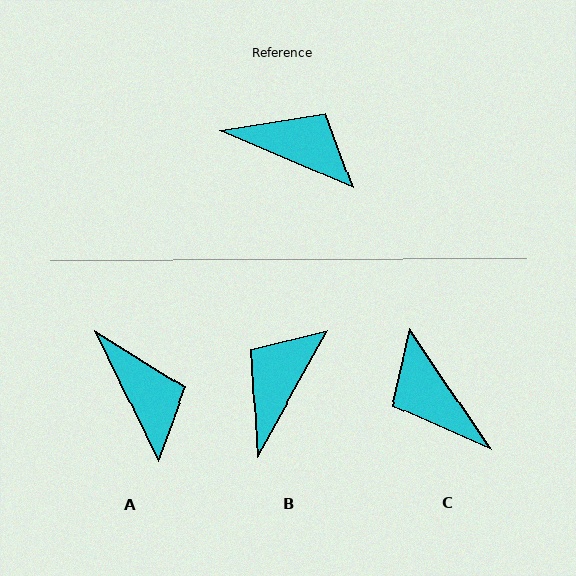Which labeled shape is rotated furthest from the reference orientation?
C, about 147 degrees away.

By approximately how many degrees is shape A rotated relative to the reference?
Approximately 41 degrees clockwise.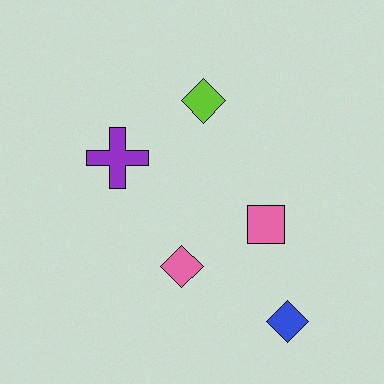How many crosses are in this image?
There is 1 cross.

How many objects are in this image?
There are 5 objects.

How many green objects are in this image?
There are no green objects.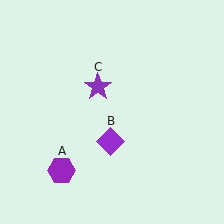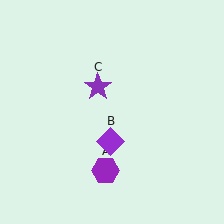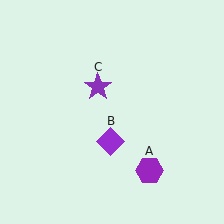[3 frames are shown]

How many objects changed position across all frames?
1 object changed position: purple hexagon (object A).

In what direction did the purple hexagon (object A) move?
The purple hexagon (object A) moved right.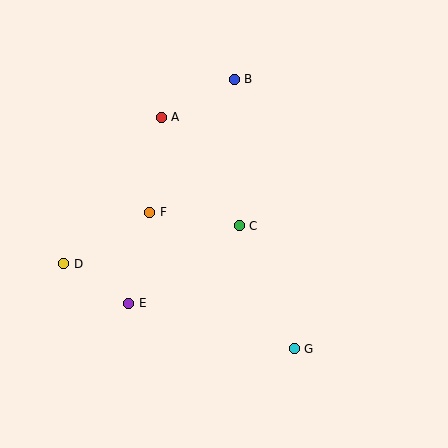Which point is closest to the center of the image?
Point C at (239, 226) is closest to the center.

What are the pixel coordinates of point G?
Point G is at (294, 349).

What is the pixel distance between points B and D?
The distance between B and D is 251 pixels.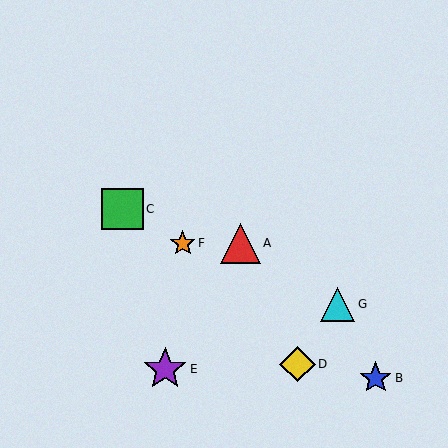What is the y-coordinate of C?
Object C is at y≈209.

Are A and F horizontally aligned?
Yes, both are at y≈243.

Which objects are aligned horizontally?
Objects A, F are aligned horizontally.